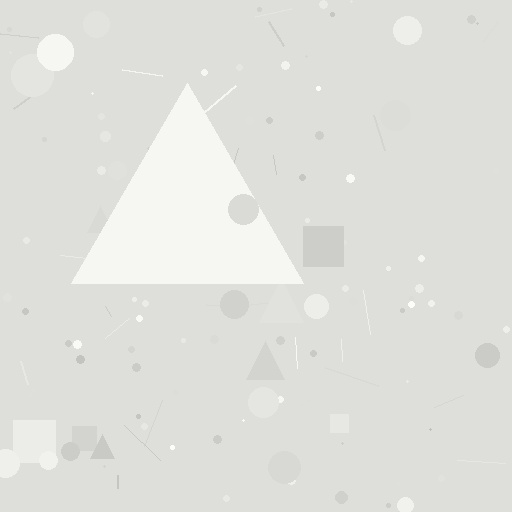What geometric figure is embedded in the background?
A triangle is embedded in the background.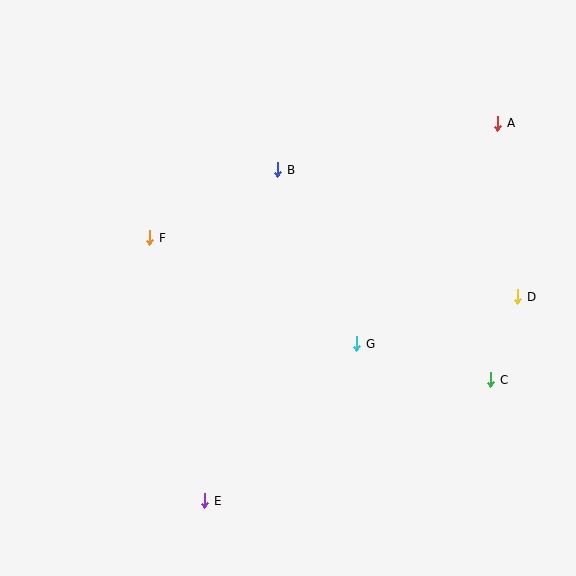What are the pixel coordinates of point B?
Point B is at (278, 170).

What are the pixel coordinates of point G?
Point G is at (357, 344).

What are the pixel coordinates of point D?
Point D is at (518, 297).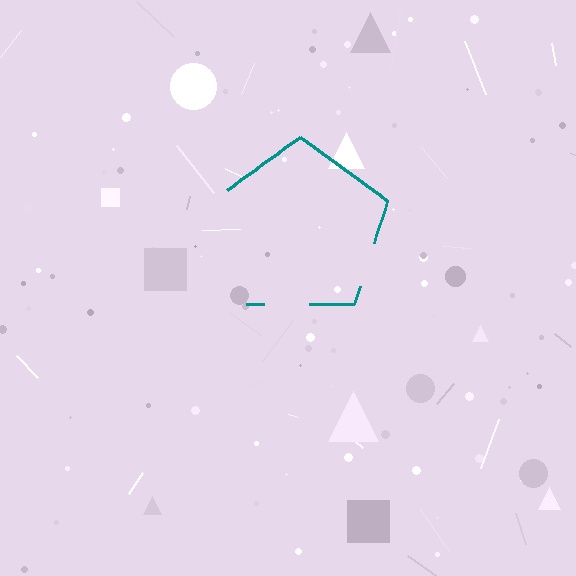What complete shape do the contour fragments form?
The contour fragments form a pentagon.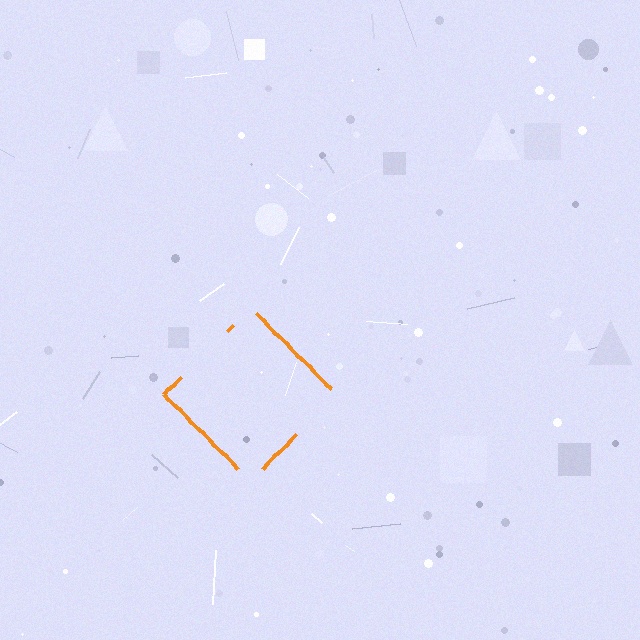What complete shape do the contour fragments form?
The contour fragments form a diamond.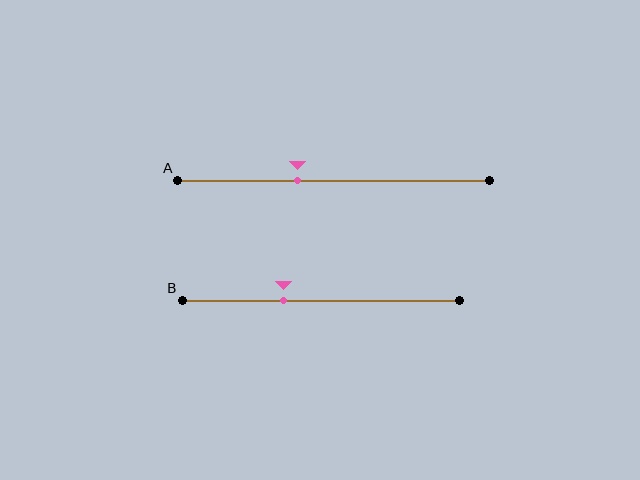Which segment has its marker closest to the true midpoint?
Segment A has its marker closest to the true midpoint.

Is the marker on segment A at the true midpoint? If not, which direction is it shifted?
No, the marker on segment A is shifted to the left by about 12% of the segment length.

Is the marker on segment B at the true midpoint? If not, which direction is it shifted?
No, the marker on segment B is shifted to the left by about 13% of the segment length.